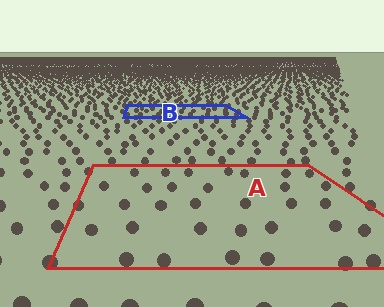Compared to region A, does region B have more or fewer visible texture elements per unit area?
Region B has more texture elements per unit area — they are packed more densely because it is farther away.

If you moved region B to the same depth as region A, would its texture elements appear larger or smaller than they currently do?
They would appear larger. At a closer depth, the same texture elements are projected at a bigger on-screen size.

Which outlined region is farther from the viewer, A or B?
Region B is farther from the viewer — the texture elements inside it appear smaller and more densely packed.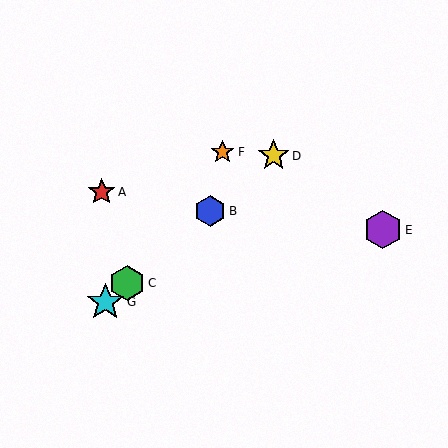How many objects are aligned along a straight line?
4 objects (B, C, D, G) are aligned along a straight line.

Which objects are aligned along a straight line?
Objects B, C, D, G are aligned along a straight line.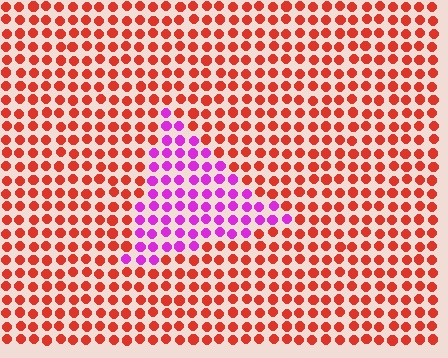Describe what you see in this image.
The image is filled with small red elements in a uniform arrangement. A triangle-shaped region is visible where the elements are tinted to a slightly different hue, forming a subtle color boundary.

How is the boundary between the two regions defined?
The boundary is defined purely by a slight shift in hue (about 65 degrees). Spacing, size, and orientation are identical on both sides.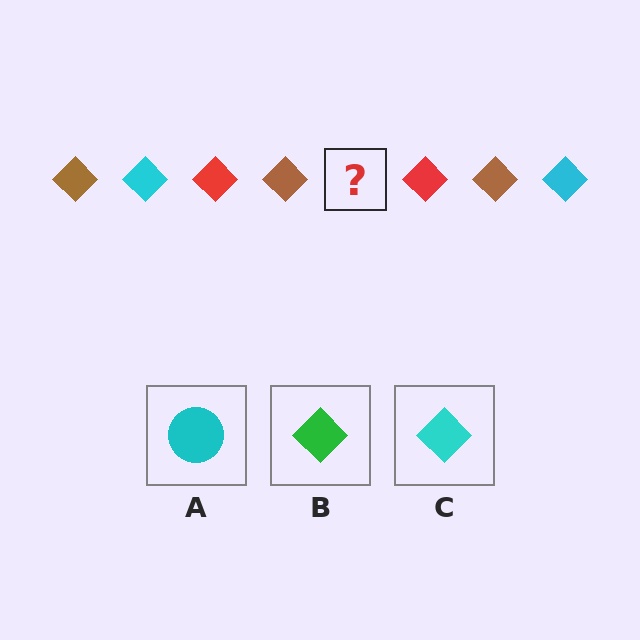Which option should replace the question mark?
Option C.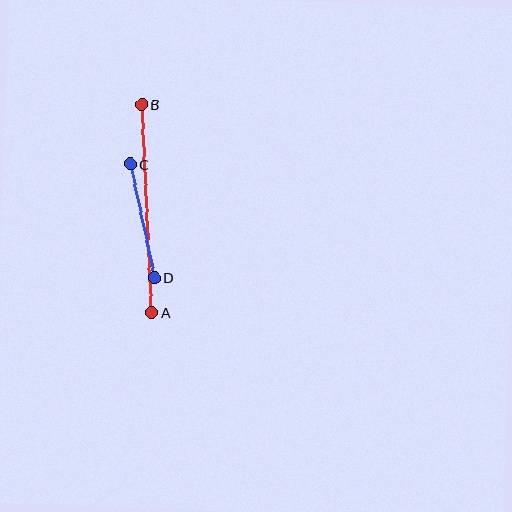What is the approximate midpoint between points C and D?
The midpoint is at approximately (142, 221) pixels.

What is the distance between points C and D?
The distance is approximately 116 pixels.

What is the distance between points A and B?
The distance is approximately 208 pixels.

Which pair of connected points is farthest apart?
Points A and B are farthest apart.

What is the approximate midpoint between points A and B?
The midpoint is at approximately (147, 208) pixels.